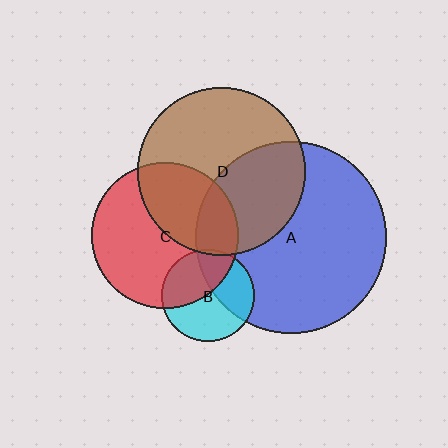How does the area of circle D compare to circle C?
Approximately 1.3 times.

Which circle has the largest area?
Circle A (blue).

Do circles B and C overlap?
Yes.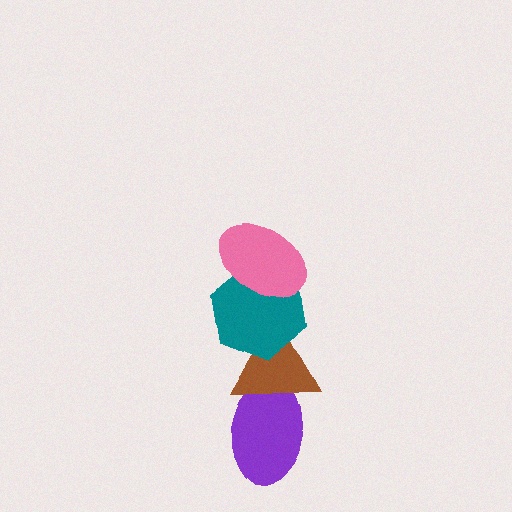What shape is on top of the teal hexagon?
The pink ellipse is on top of the teal hexagon.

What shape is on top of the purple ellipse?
The brown triangle is on top of the purple ellipse.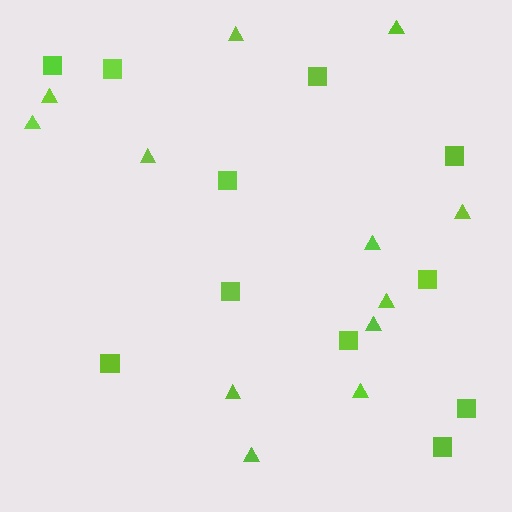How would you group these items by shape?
There are 2 groups: one group of squares (11) and one group of triangles (12).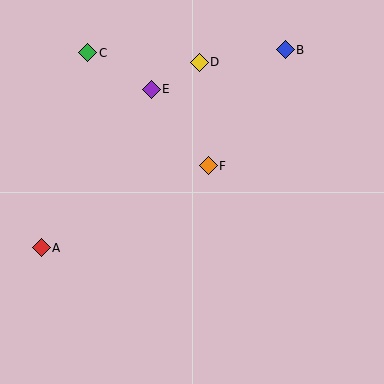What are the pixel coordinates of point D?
Point D is at (199, 62).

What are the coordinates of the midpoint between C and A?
The midpoint between C and A is at (65, 150).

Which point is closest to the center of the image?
Point F at (208, 166) is closest to the center.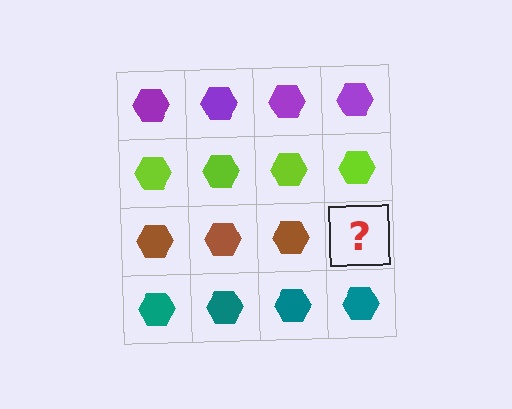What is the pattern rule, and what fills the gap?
The rule is that each row has a consistent color. The gap should be filled with a brown hexagon.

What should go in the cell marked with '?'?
The missing cell should contain a brown hexagon.